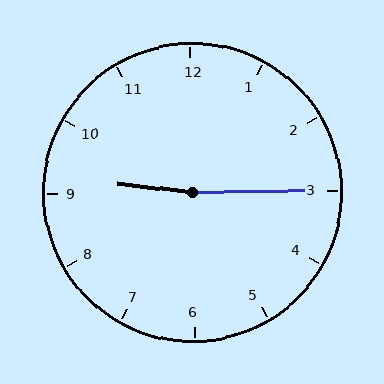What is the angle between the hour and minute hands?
Approximately 172 degrees.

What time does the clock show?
9:15.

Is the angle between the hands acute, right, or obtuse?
It is obtuse.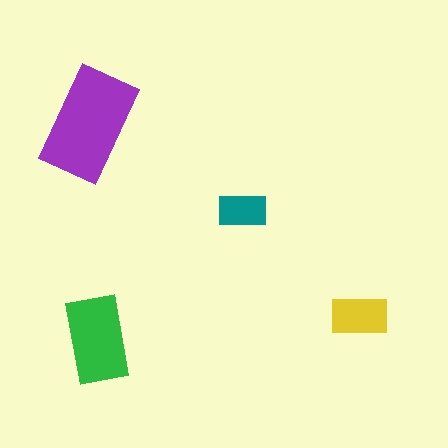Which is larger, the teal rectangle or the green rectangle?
The green one.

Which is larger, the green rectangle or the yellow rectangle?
The green one.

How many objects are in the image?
There are 4 objects in the image.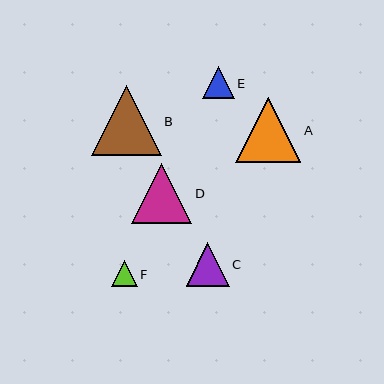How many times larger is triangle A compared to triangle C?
Triangle A is approximately 1.5 times the size of triangle C.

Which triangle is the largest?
Triangle B is the largest with a size of approximately 70 pixels.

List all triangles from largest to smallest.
From largest to smallest: B, A, D, C, E, F.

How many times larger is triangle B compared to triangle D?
Triangle B is approximately 1.2 times the size of triangle D.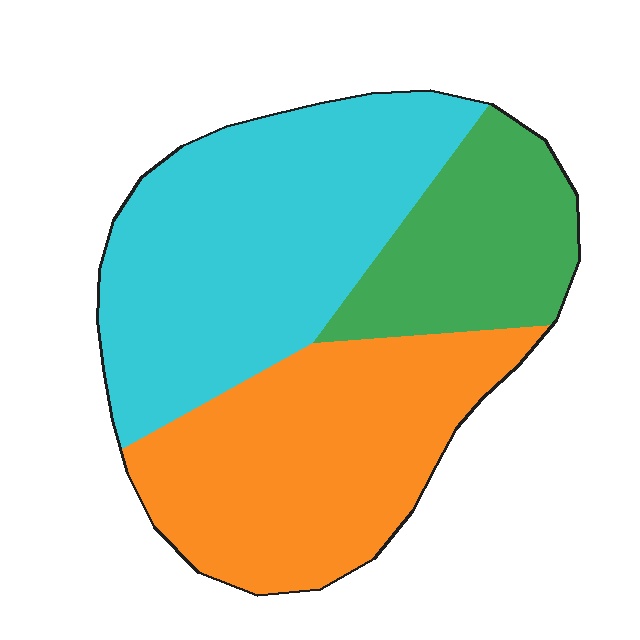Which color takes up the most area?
Cyan, at roughly 45%.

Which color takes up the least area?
Green, at roughly 20%.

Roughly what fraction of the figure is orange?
Orange takes up about three eighths (3/8) of the figure.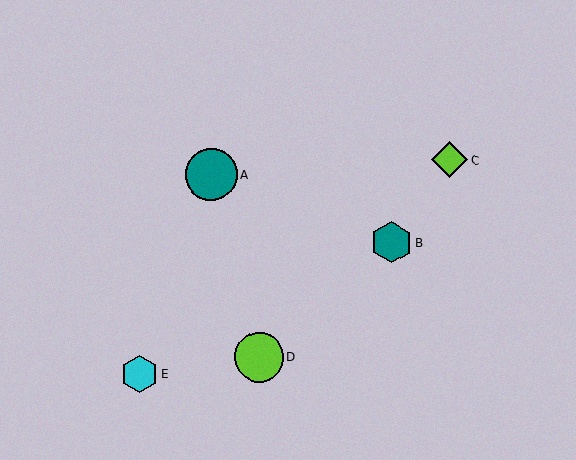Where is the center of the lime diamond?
The center of the lime diamond is at (450, 160).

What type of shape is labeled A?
Shape A is a teal circle.